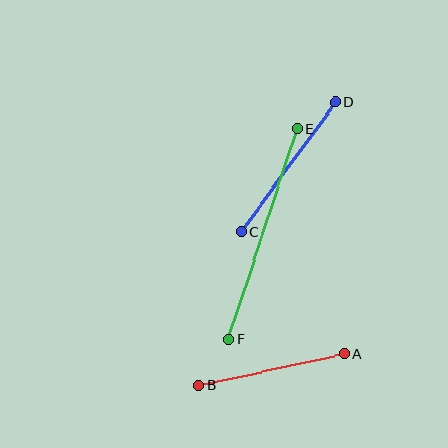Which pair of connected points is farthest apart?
Points E and F are farthest apart.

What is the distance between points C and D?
The distance is approximately 160 pixels.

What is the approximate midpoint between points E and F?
The midpoint is at approximately (263, 234) pixels.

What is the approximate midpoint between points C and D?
The midpoint is at approximately (289, 167) pixels.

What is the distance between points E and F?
The distance is approximately 221 pixels.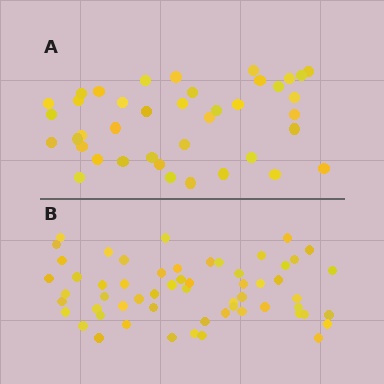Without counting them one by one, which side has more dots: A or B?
Region B (the bottom region) has more dots.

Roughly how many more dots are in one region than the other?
Region B has approximately 20 more dots than region A.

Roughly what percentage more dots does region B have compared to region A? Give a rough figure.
About 45% more.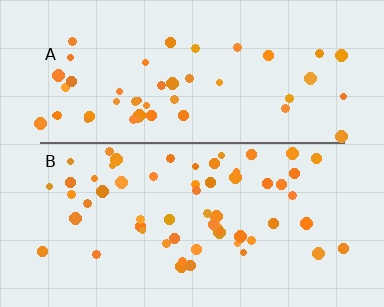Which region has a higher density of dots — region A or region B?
B (the bottom).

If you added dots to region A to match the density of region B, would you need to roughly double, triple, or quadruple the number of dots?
Approximately double.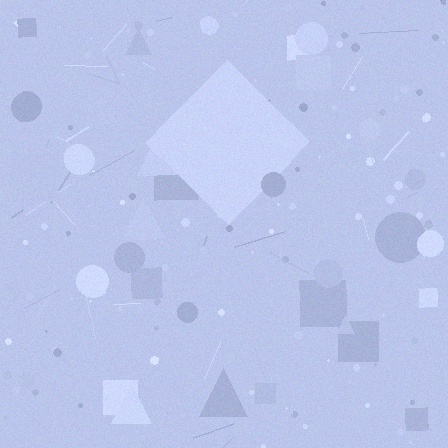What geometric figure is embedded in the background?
A diamond is embedded in the background.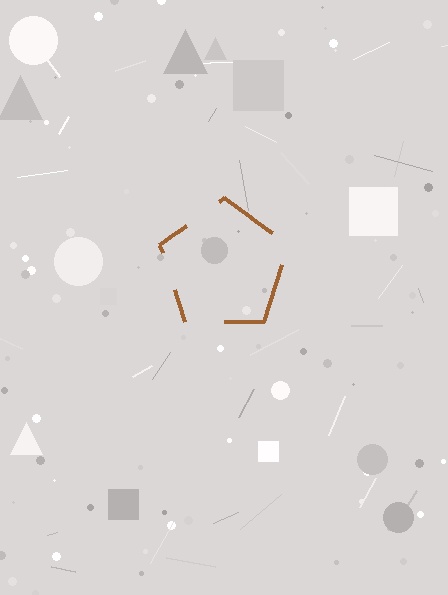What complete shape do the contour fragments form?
The contour fragments form a pentagon.